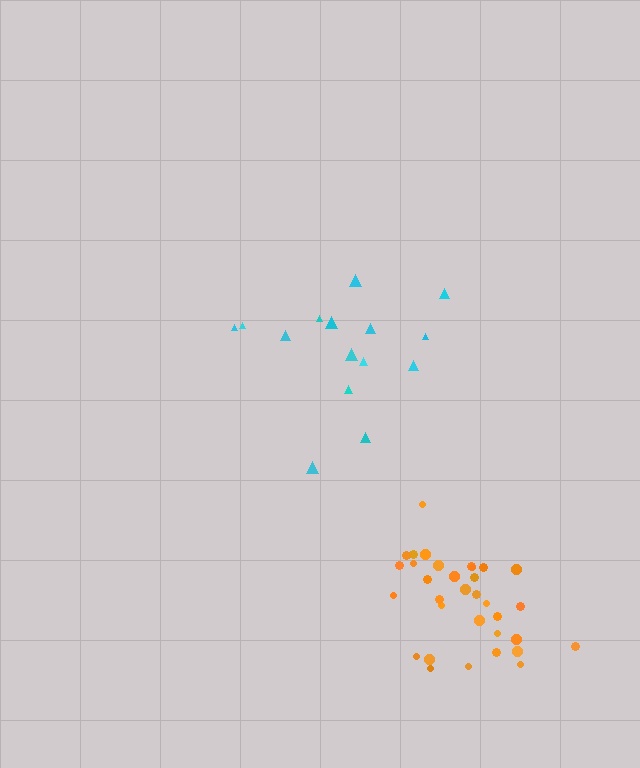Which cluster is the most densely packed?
Orange.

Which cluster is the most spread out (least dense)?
Cyan.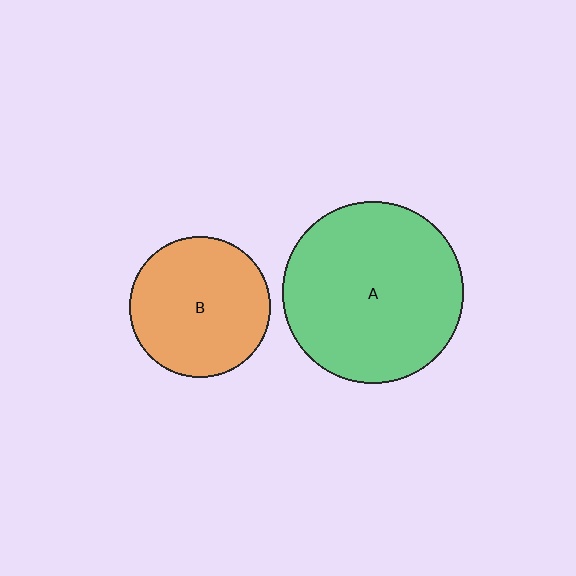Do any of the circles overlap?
No, none of the circles overlap.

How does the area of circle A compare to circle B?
Approximately 1.7 times.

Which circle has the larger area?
Circle A (green).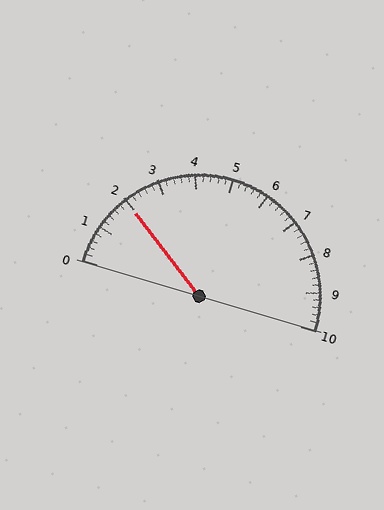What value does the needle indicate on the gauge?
The needle indicates approximately 2.0.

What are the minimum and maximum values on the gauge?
The gauge ranges from 0 to 10.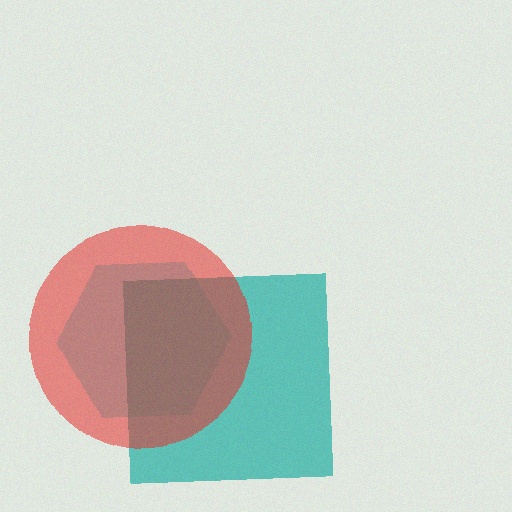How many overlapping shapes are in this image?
There are 3 overlapping shapes in the image.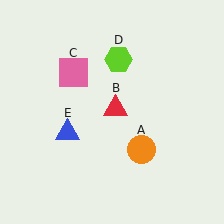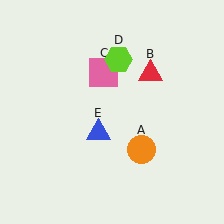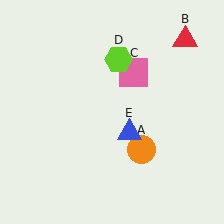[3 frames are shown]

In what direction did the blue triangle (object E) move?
The blue triangle (object E) moved right.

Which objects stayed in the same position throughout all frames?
Orange circle (object A) and lime hexagon (object D) remained stationary.